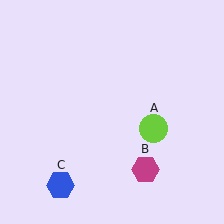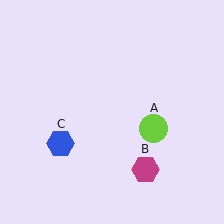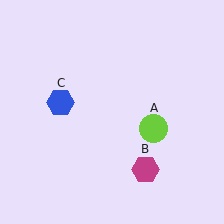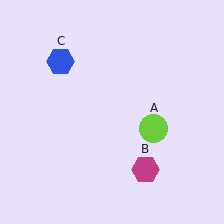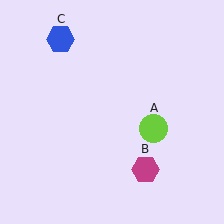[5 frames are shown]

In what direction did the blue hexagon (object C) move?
The blue hexagon (object C) moved up.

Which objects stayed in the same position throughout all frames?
Lime circle (object A) and magenta hexagon (object B) remained stationary.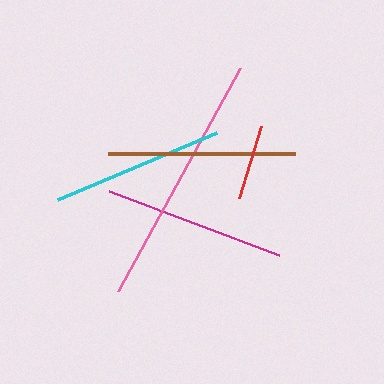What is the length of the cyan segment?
The cyan segment is approximately 173 pixels long.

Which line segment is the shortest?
The red line is the shortest at approximately 75 pixels.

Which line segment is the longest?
The pink line is the longest at approximately 254 pixels.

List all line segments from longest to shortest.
From longest to shortest: pink, brown, magenta, cyan, red.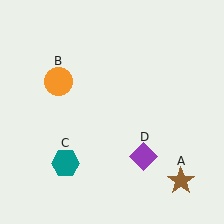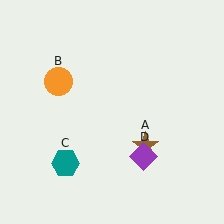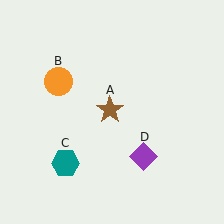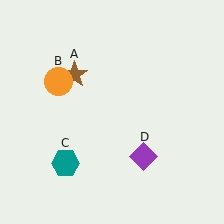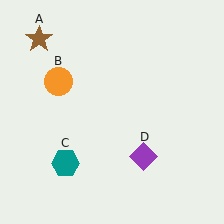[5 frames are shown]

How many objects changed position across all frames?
1 object changed position: brown star (object A).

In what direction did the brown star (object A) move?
The brown star (object A) moved up and to the left.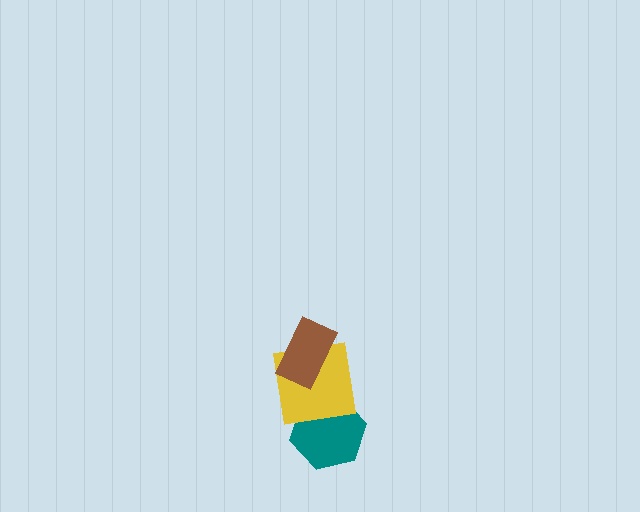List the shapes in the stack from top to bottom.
From top to bottom: the brown rectangle, the yellow square, the teal hexagon.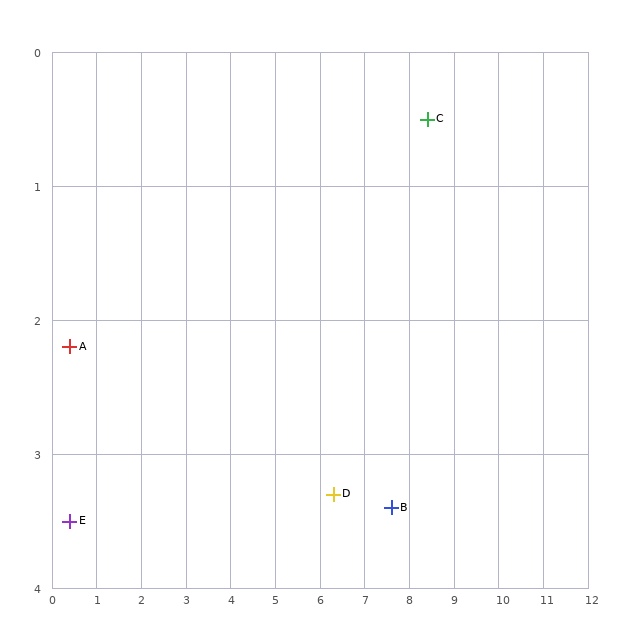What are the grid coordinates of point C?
Point C is at approximately (8.4, 0.5).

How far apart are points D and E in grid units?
Points D and E are about 5.9 grid units apart.